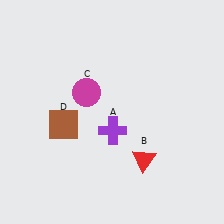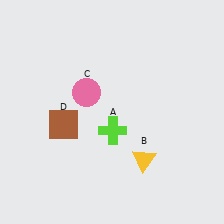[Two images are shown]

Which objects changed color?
A changed from purple to lime. B changed from red to yellow. C changed from magenta to pink.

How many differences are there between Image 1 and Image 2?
There are 3 differences between the two images.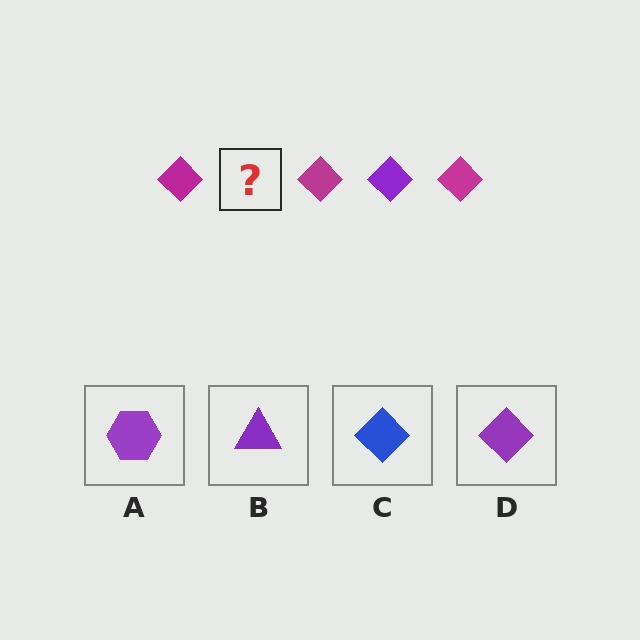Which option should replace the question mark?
Option D.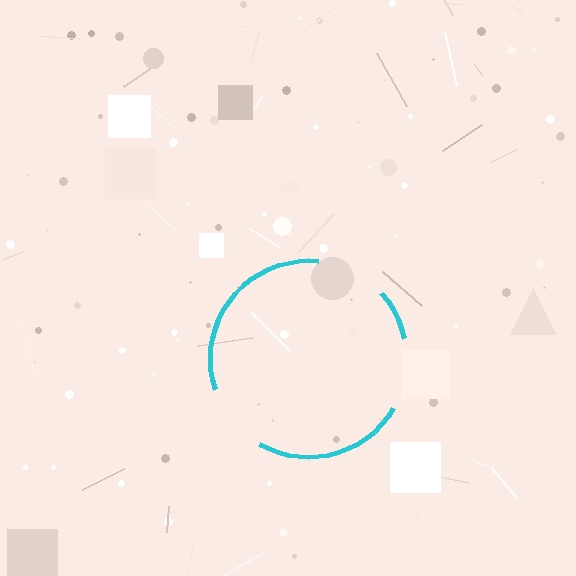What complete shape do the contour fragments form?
The contour fragments form a circle.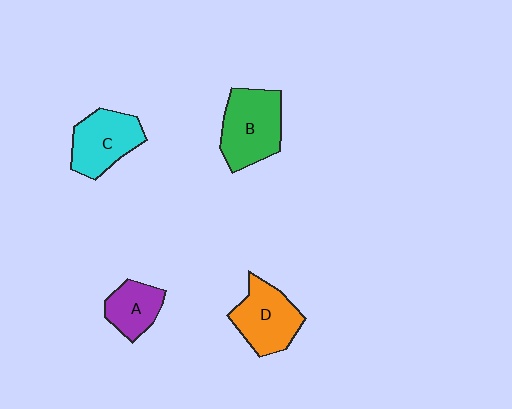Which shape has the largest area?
Shape B (green).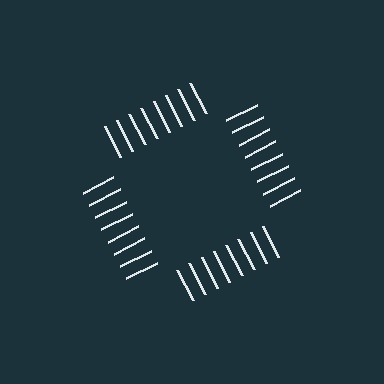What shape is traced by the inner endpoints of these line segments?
An illusory square — the line segments terminate on its edges but no continuous stroke is drawn.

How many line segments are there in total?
32 — 8 along each of the 4 edges.